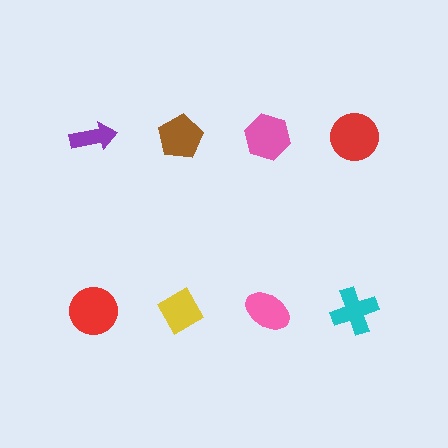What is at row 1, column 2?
A brown pentagon.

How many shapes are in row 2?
4 shapes.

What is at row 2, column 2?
A yellow diamond.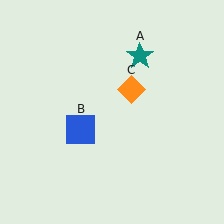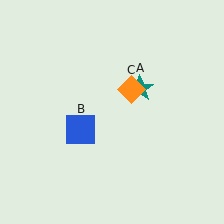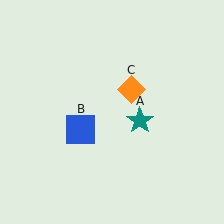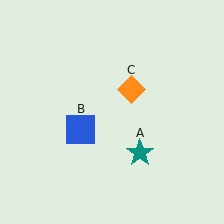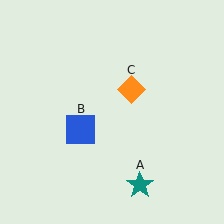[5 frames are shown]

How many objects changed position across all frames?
1 object changed position: teal star (object A).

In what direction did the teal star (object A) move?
The teal star (object A) moved down.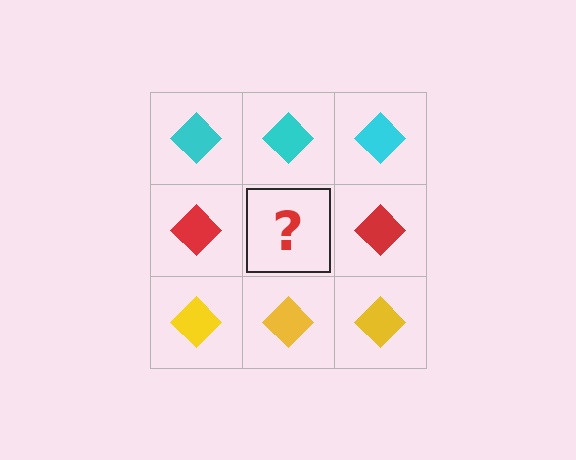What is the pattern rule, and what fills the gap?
The rule is that each row has a consistent color. The gap should be filled with a red diamond.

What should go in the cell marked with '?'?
The missing cell should contain a red diamond.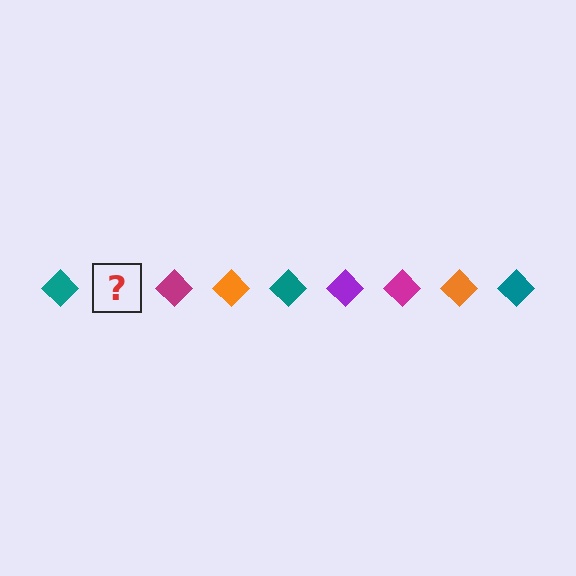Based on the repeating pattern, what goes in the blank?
The blank should be a purple diamond.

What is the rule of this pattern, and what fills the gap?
The rule is that the pattern cycles through teal, purple, magenta, orange diamonds. The gap should be filled with a purple diamond.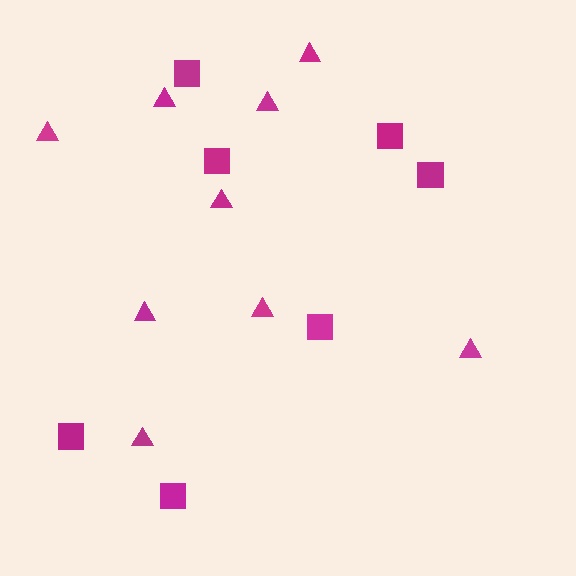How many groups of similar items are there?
There are 2 groups: one group of squares (7) and one group of triangles (9).